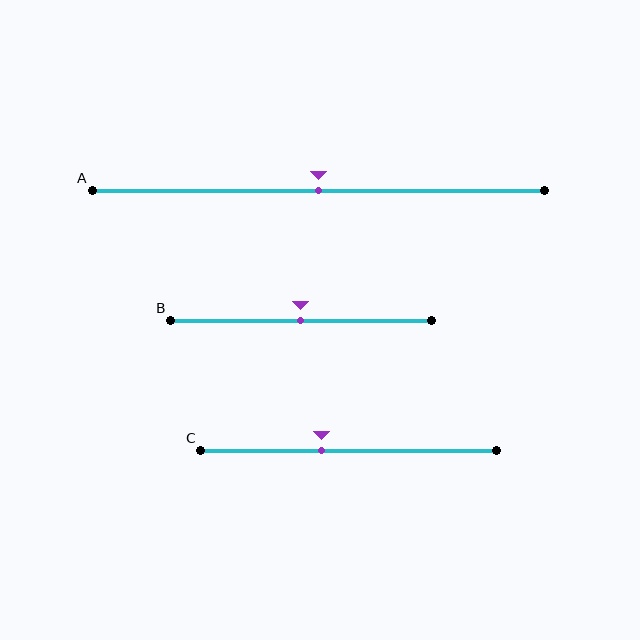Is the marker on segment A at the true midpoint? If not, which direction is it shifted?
Yes, the marker on segment A is at the true midpoint.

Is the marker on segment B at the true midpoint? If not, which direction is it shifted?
Yes, the marker on segment B is at the true midpoint.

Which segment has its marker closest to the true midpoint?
Segment A has its marker closest to the true midpoint.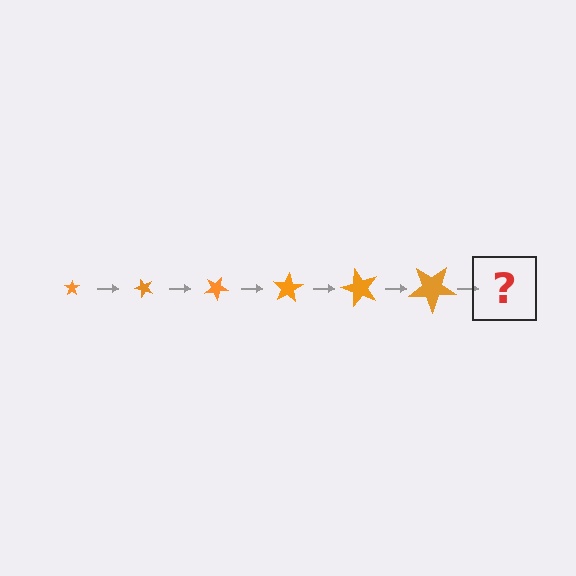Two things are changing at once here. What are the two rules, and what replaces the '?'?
The two rules are that the star grows larger each step and it rotates 50 degrees each step. The '?' should be a star, larger than the previous one and rotated 300 degrees from the start.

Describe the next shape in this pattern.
It should be a star, larger than the previous one and rotated 300 degrees from the start.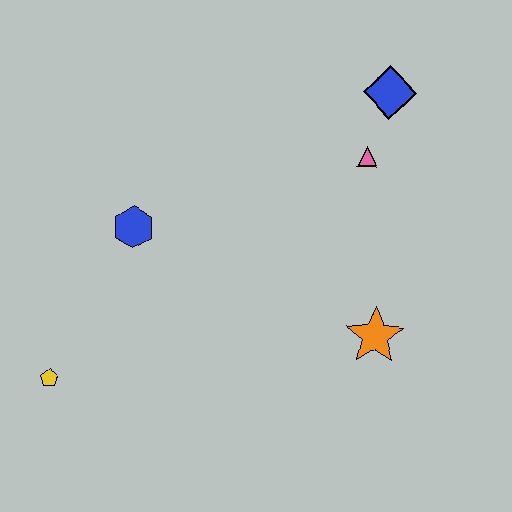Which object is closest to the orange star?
The pink triangle is closest to the orange star.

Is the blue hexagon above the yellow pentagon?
Yes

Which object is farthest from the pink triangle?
The yellow pentagon is farthest from the pink triangle.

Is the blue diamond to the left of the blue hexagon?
No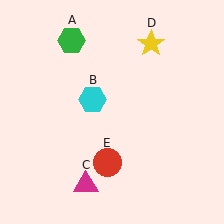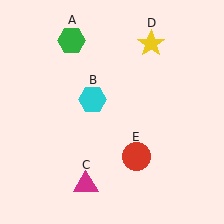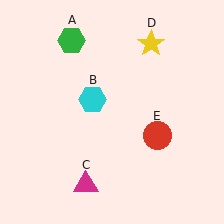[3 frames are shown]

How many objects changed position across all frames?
1 object changed position: red circle (object E).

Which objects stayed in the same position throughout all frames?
Green hexagon (object A) and cyan hexagon (object B) and magenta triangle (object C) and yellow star (object D) remained stationary.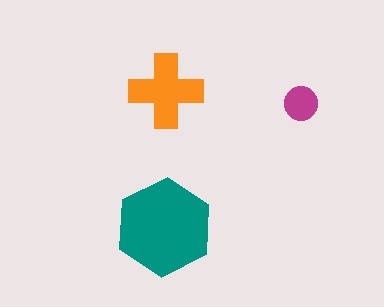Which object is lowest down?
The teal hexagon is bottommost.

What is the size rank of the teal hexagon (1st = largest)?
1st.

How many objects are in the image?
There are 3 objects in the image.